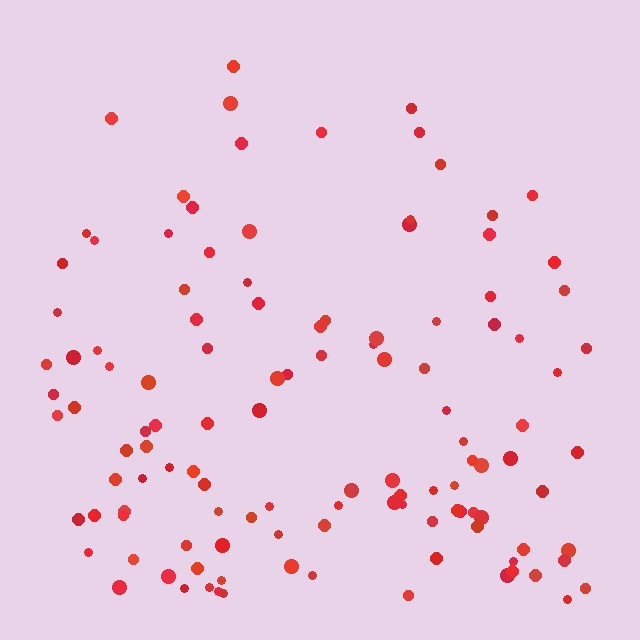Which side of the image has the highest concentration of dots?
The bottom.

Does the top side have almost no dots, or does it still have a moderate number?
Still a moderate number, just noticeably fewer than the bottom.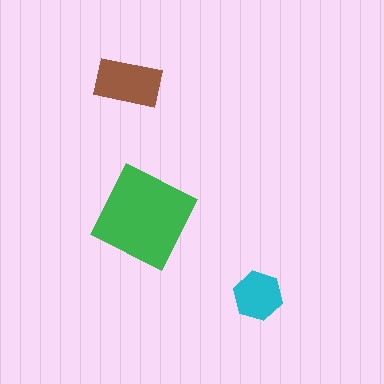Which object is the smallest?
The cyan hexagon.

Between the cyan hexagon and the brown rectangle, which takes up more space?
The brown rectangle.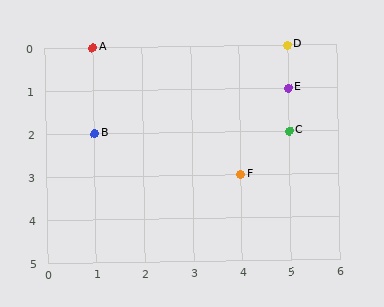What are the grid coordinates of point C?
Point C is at grid coordinates (5, 2).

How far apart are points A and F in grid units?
Points A and F are 3 columns and 3 rows apart (about 4.2 grid units diagonally).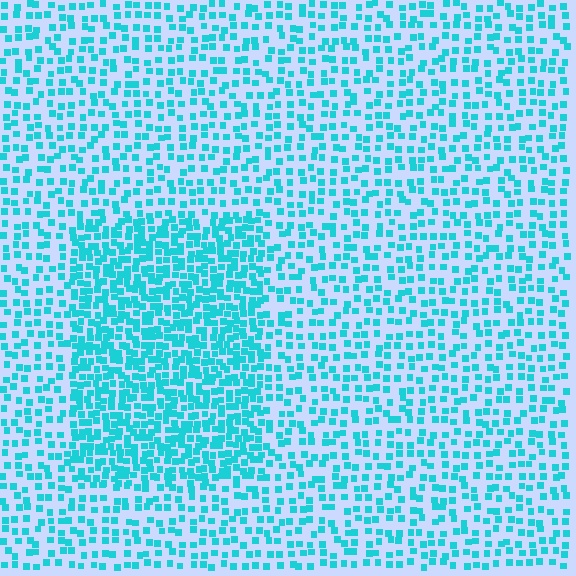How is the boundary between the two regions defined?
The boundary is defined by a change in element density (approximately 2.0x ratio). All elements are the same color, size, and shape.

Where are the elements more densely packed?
The elements are more densely packed inside the rectangle boundary.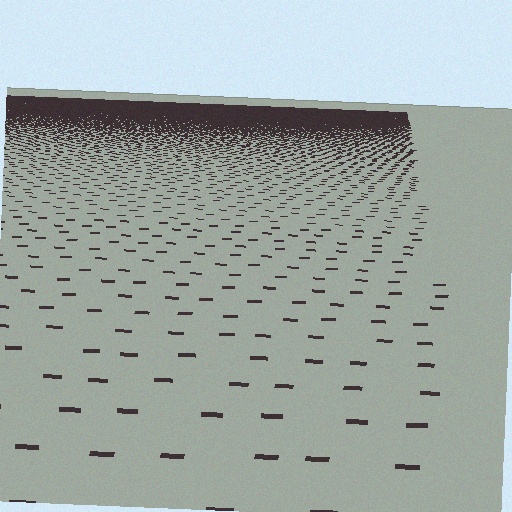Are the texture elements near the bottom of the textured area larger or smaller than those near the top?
Larger. Near the bottom, elements are closer to the viewer and appear at a bigger on-screen size.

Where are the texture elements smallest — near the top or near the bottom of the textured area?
Near the top.